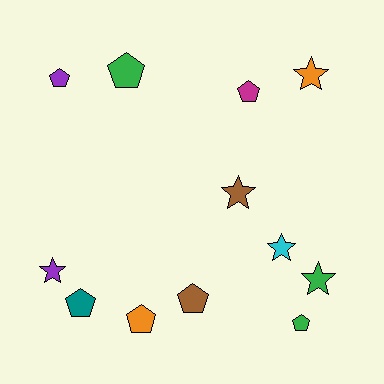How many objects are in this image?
There are 12 objects.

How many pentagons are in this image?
There are 7 pentagons.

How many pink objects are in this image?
There are no pink objects.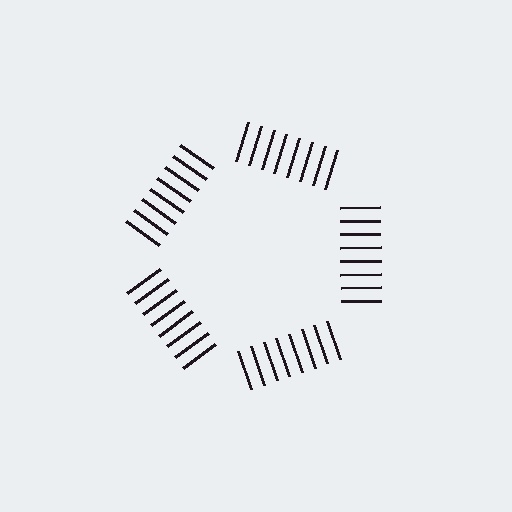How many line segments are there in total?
40 — 8 along each of the 5 edges.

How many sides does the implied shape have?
5 sides — the line-ends trace a pentagon.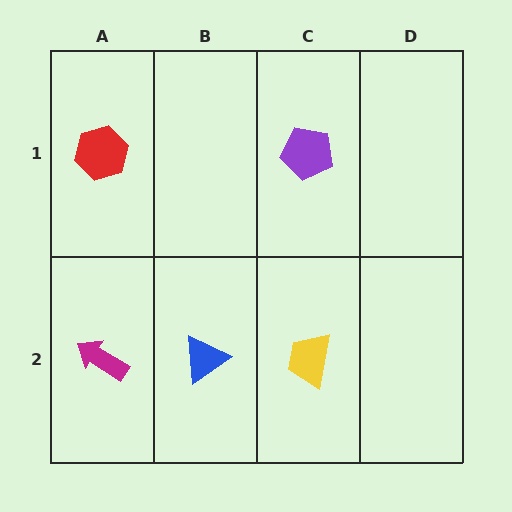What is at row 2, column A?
A magenta arrow.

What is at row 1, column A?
A red hexagon.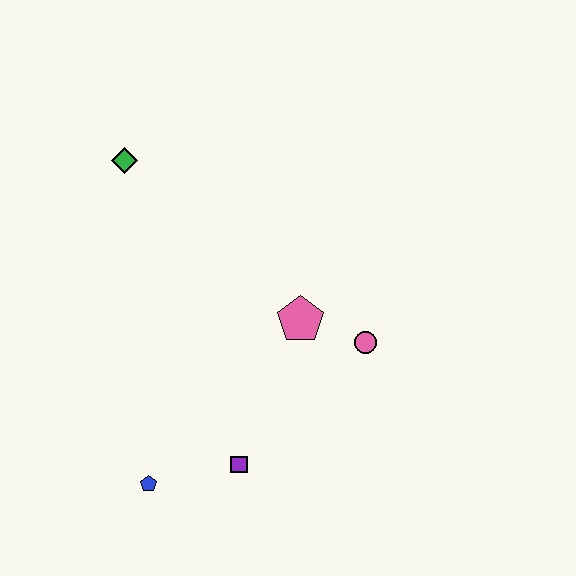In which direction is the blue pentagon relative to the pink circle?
The blue pentagon is to the left of the pink circle.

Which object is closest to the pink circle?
The pink pentagon is closest to the pink circle.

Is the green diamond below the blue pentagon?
No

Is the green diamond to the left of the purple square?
Yes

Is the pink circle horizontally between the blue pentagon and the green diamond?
No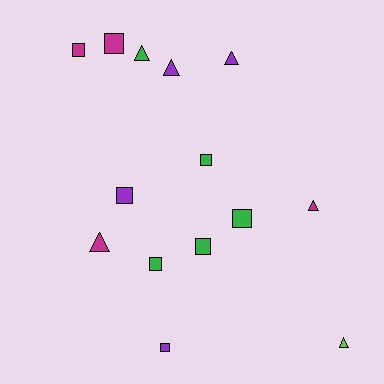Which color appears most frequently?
Green, with 5 objects.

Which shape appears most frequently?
Square, with 8 objects.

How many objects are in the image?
There are 14 objects.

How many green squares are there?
There are 4 green squares.